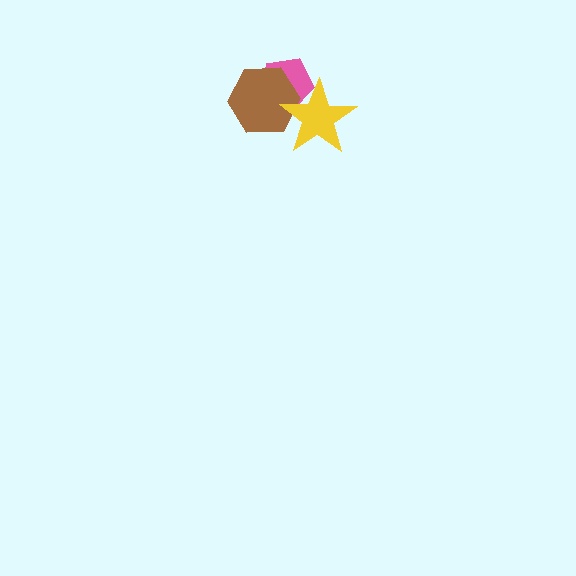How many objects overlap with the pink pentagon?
2 objects overlap with the pink pentagon.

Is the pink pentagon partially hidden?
Yes, it is partially covered by another shape.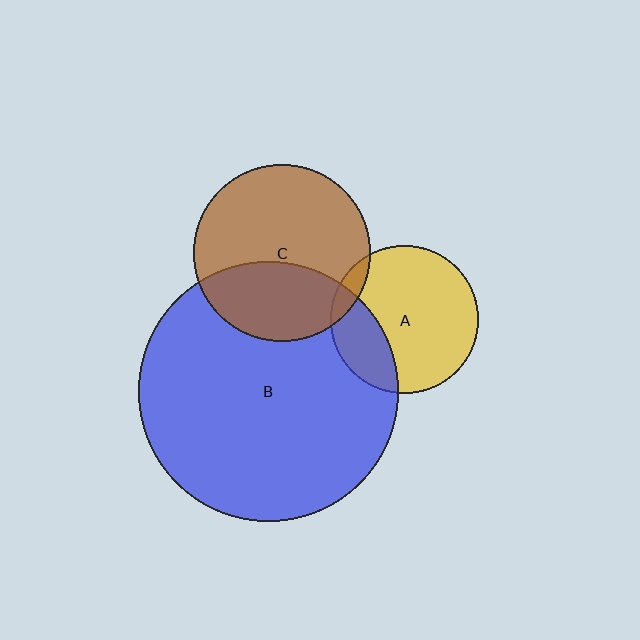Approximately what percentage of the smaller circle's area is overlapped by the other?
Approximately 25%.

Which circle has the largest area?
Circle B (blue).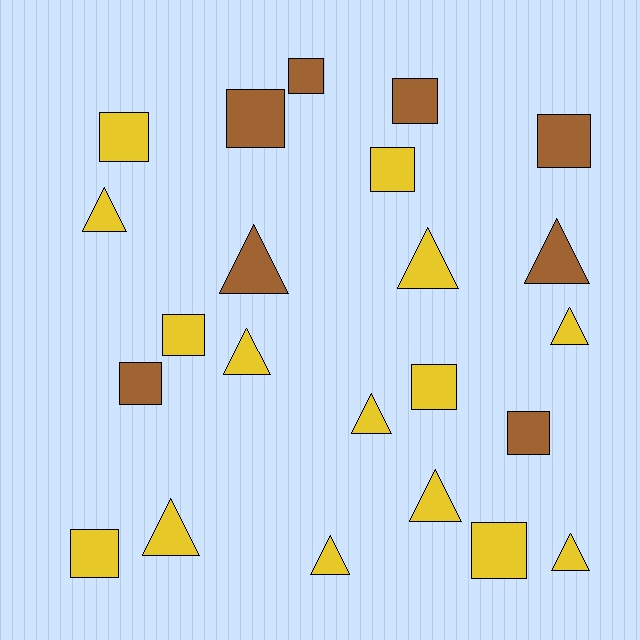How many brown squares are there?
There are 6 brown squares.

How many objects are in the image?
There are 23 objects.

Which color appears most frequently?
Yellow, with 15 objects.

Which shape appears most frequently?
Square, with 12 objects.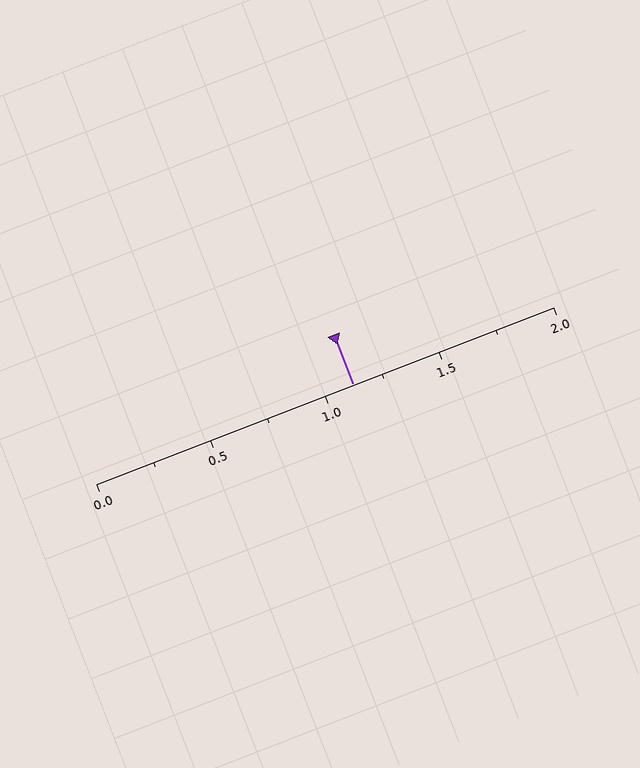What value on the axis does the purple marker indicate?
The marker indicates approximately 1.12.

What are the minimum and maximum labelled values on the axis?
The axis runs from 0.0 to 2.0.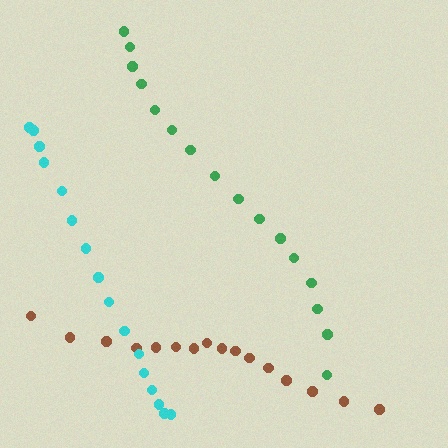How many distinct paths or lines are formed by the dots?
There are 3 distinct paths.